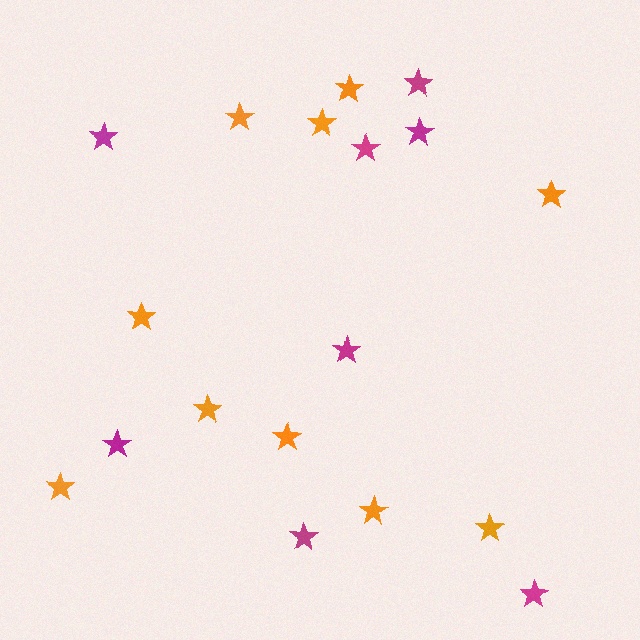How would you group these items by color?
There are 2 groups: one group of orange stars (10) and one group of magenta stars (8).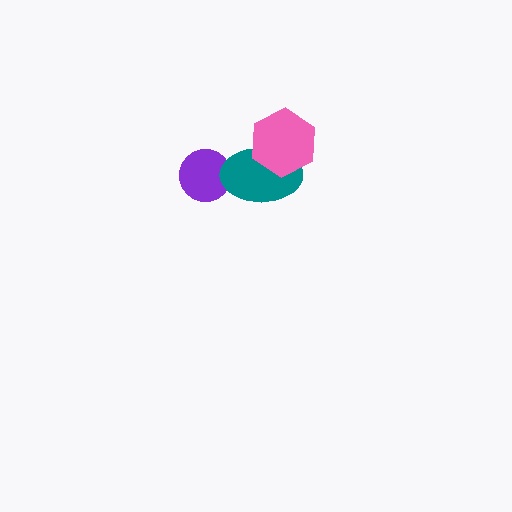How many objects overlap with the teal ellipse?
2 objects overlap with the teal ellipse.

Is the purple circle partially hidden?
Yes, it is partially covered by another shape.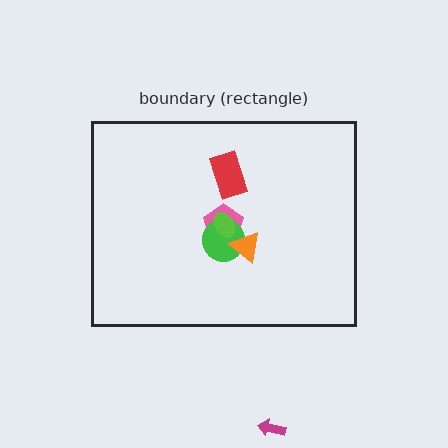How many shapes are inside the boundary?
5 inside, 1 outside.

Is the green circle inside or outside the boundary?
Inside.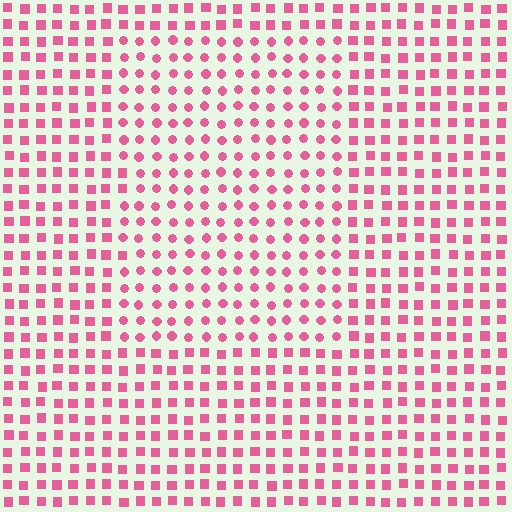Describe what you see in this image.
The image is filled with small pink elements arranged in a uniform grid. A rectangle-shaped region contains circles, while the surrounding area contains squares. The boundary is defined purely by the change in element shape.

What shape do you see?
I see a rectangle.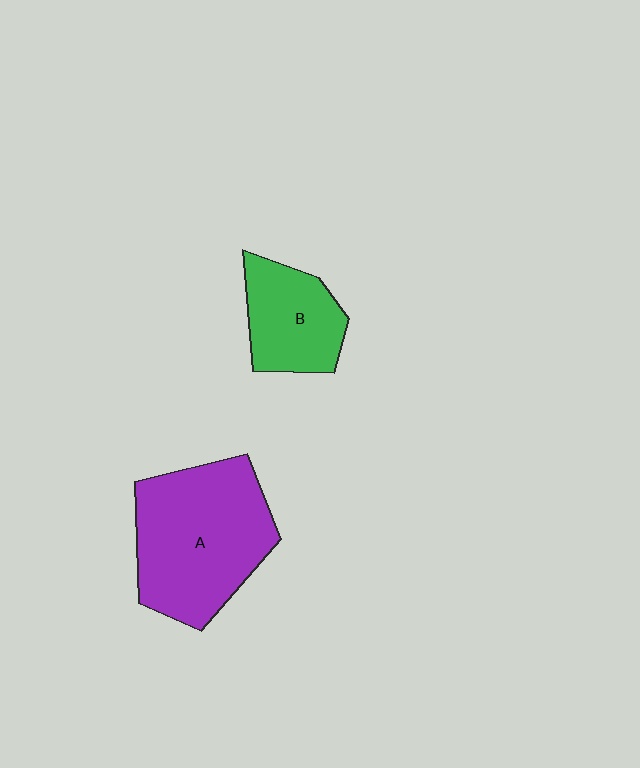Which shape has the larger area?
Shape A (purple).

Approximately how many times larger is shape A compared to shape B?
Approximately 1.9 times.